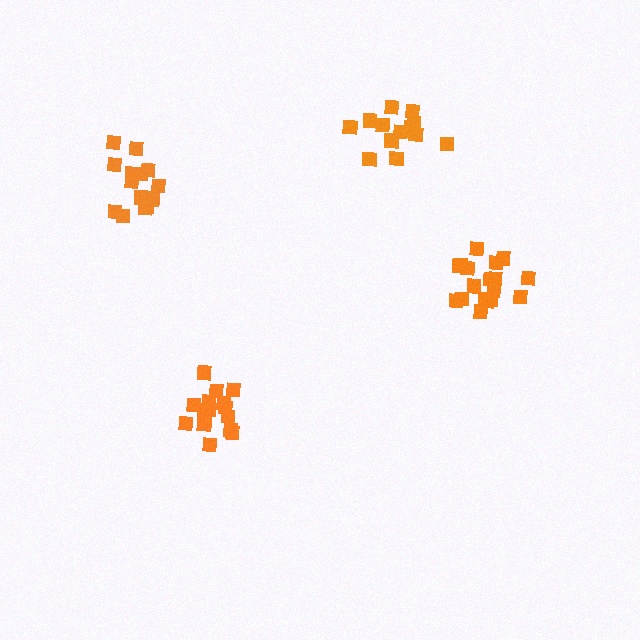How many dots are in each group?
Group 1: 17 dots, Group 2: 14 dots, Group 3: 14 dots, Group 4: 18 dots (63 total).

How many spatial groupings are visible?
There are 4 spatial groupings.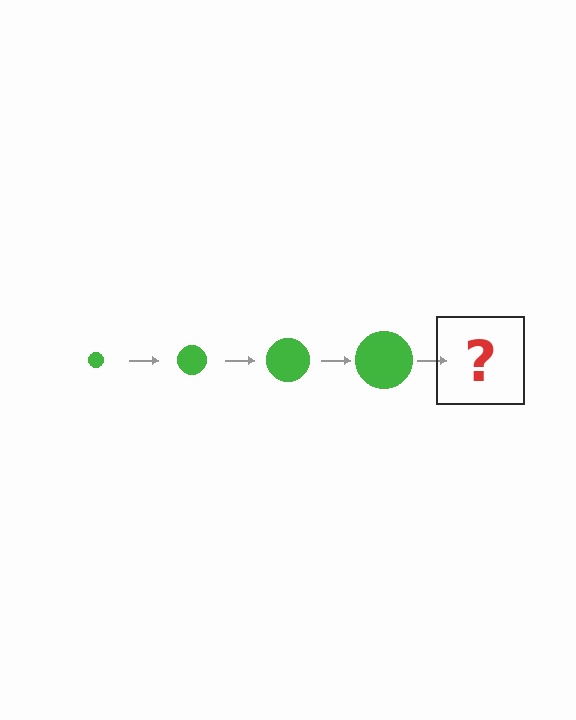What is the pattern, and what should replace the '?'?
The pattern is that the circle gets progressively larger each step. The '?' should be a green circle, larger than the previous one.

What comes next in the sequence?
The next element should be a green circle, larger than the previous one.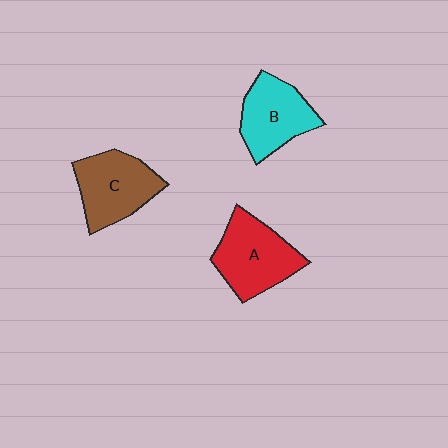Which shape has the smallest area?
Shape B (cyan).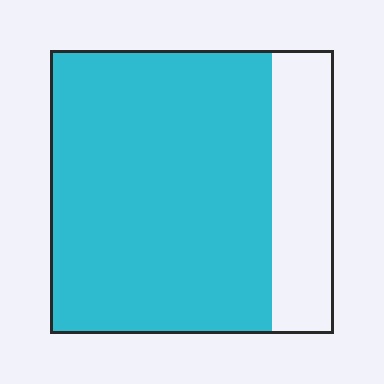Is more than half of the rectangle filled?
Yes.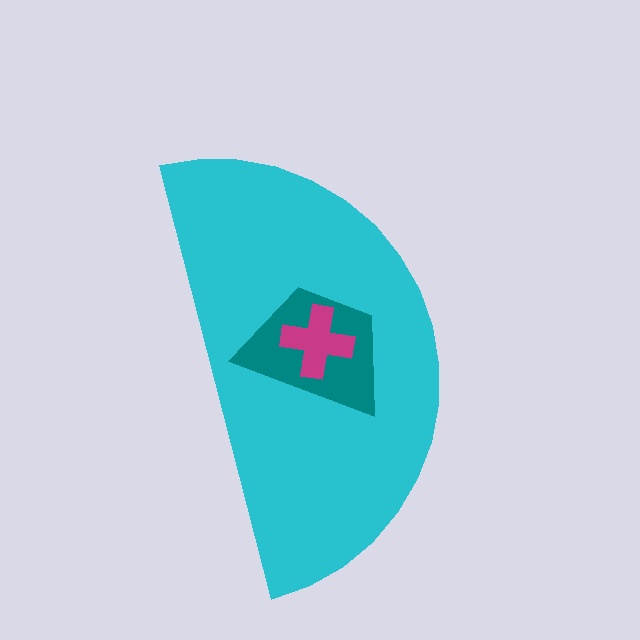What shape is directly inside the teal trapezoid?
The magenta cross.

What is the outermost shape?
The cyan semicircle.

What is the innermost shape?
The magenta cross.